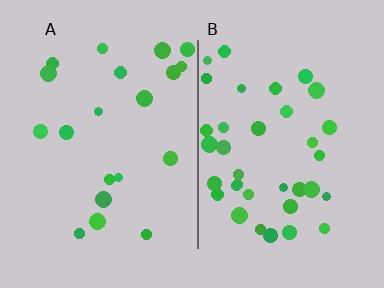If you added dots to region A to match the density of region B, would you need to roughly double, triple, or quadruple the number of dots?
Approximately double.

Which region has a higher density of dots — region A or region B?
B (the right).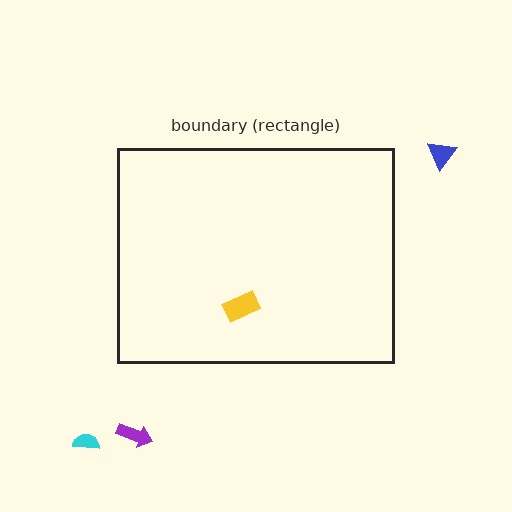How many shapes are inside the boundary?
1 inside, 3 outside.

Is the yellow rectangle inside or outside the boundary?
Inside.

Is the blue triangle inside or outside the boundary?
Outside.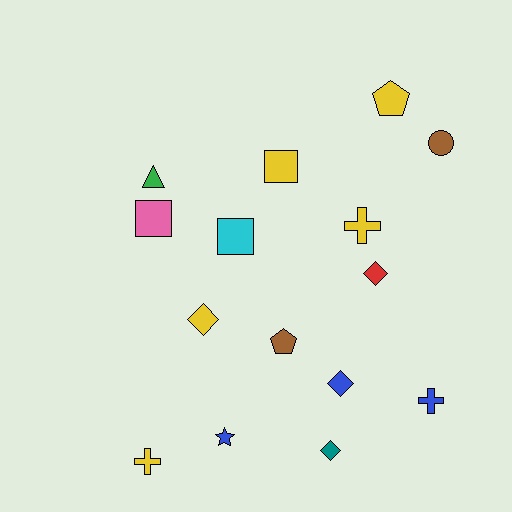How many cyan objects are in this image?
There is 1 cyan object.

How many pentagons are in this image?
There are 2 pentagons.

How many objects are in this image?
There are 15 objects.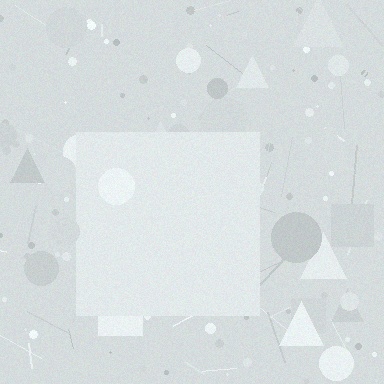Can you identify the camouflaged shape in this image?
The camouflaged shape is a square.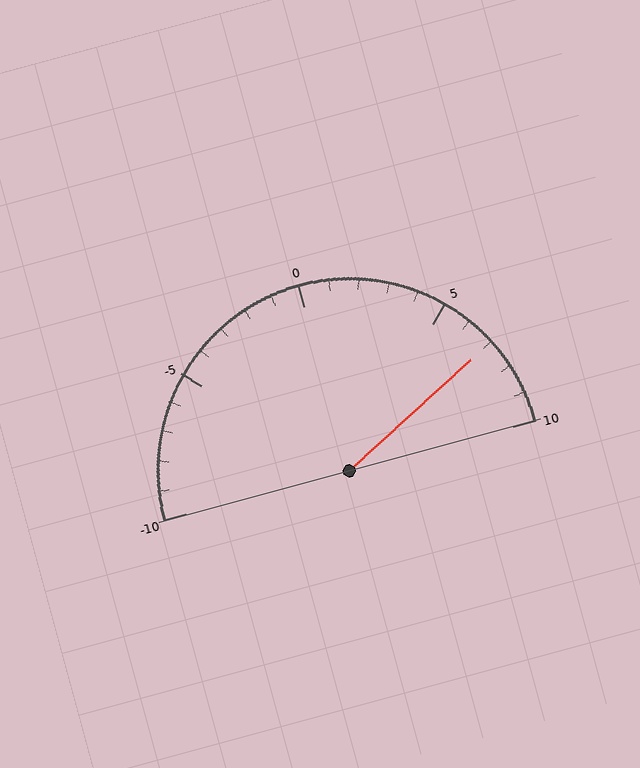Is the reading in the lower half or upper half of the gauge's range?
The reading is in the upper half of the range (-10 to 10).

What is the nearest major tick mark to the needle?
The nearest major tick mark is 5.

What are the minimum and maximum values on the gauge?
The gauge ranges from -10 to 10.